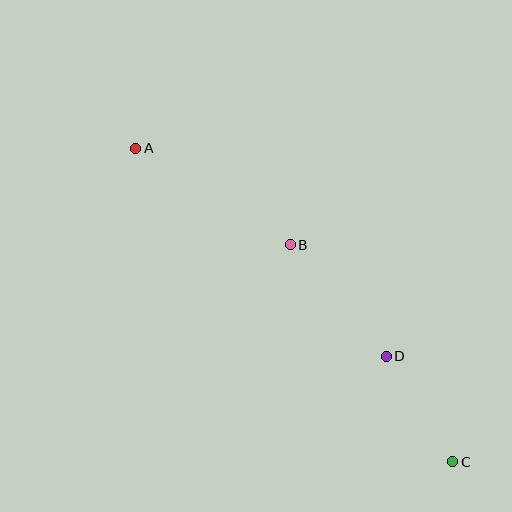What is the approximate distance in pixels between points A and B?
The distance between A and B is approximately 182 pixels.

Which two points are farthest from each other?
Points A and C are farthest from each other.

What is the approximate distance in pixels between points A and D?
The distance between A and D is approximately 326 pixels.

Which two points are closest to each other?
Points C and D are closest to each other.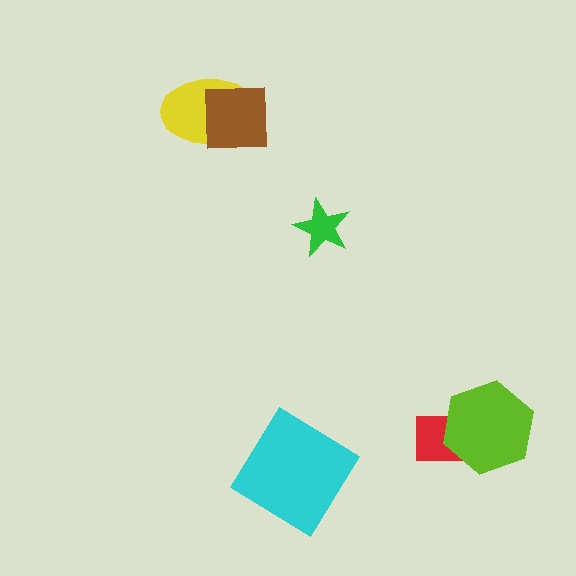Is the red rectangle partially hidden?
Yes, it is partially covered by another shape.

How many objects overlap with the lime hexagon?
1 object overlaps with the lime hexagon.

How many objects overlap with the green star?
0 objects overlap with the green star.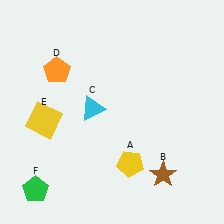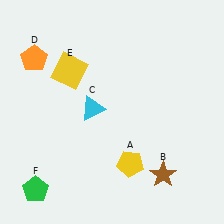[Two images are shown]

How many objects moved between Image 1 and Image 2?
2 objects moved between the two images.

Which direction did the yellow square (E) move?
The yellow square (E) moved up.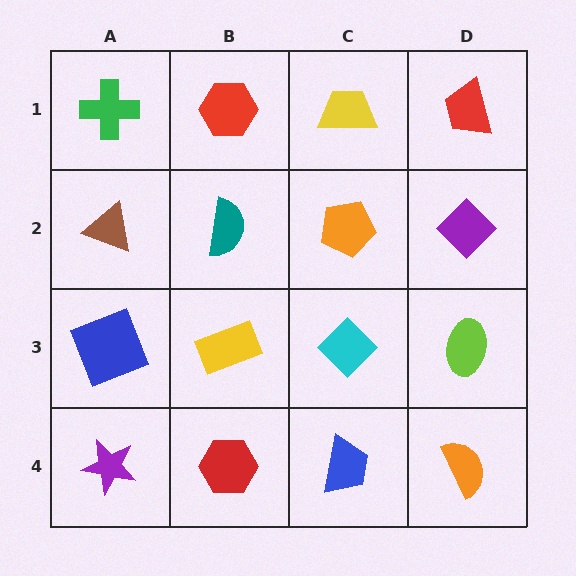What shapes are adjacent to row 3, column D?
A purple diamond (row 2, column D), an orange semicircle (row 4, column D), a cyan diamond (row 3, column C).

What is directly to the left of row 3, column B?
A blue square.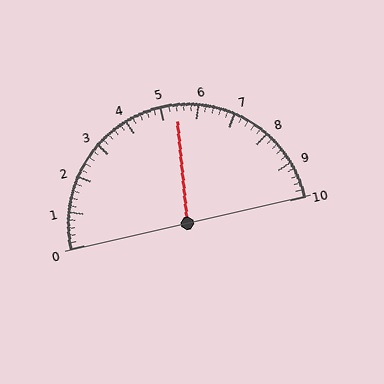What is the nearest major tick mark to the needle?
The nearest major tick mark is 5.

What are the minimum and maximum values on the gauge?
The gauge ranges from 0 to 10.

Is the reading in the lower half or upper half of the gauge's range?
The reading is in the upper half of the range (0 to 10).